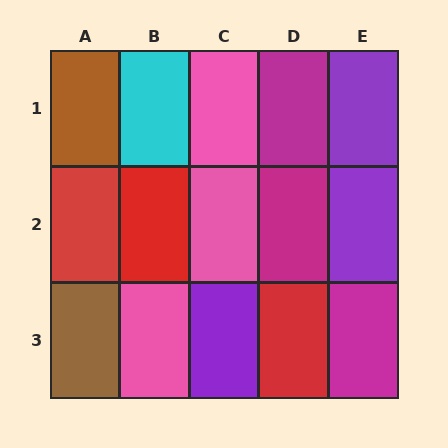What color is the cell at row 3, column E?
Magenta.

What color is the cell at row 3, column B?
Pink.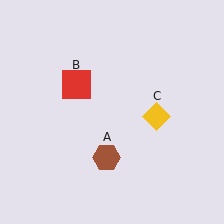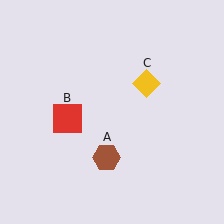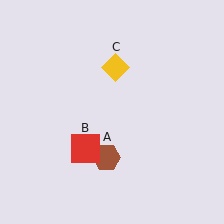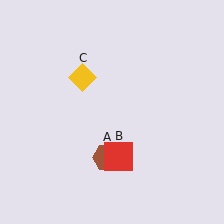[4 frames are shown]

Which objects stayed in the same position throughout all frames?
Brown hexagon (object A) remained stationary.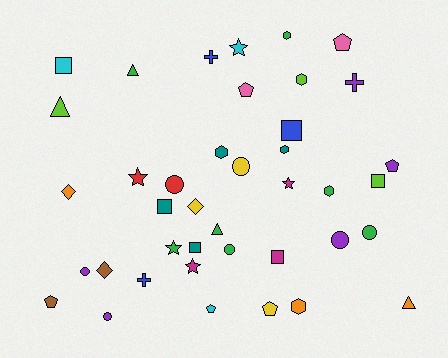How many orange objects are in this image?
There are 3 orange objects.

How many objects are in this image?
There are 40 objects.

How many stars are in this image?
There are 5 stars.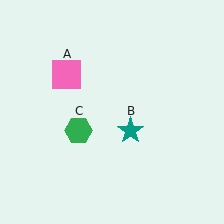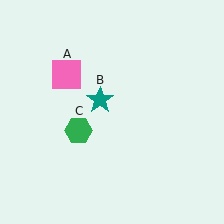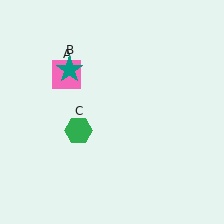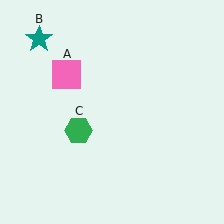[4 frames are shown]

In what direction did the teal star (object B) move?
The teal star (object B) moved up and to the left.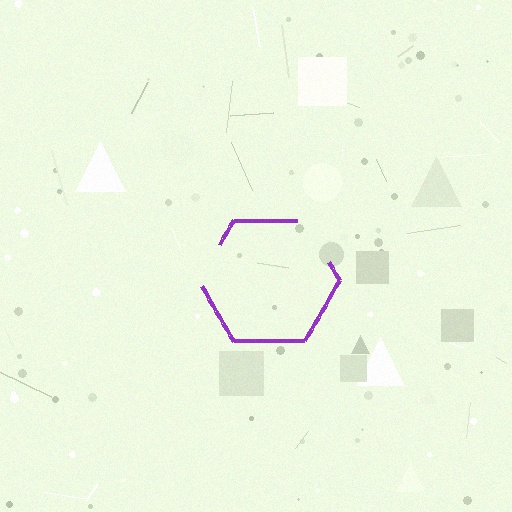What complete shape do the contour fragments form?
The contour fragments form a hexagon.